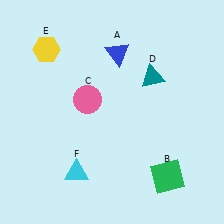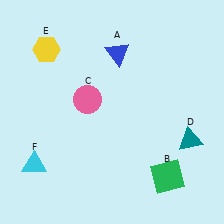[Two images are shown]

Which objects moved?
The objects that moved are: the teal triangle (D), the cyan triangle (F).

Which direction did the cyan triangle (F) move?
The cyan triangle (F) moved left.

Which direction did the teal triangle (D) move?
The teal triangle (D) moved down.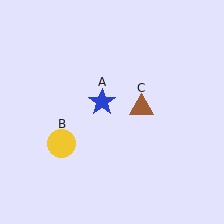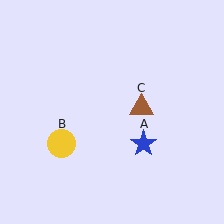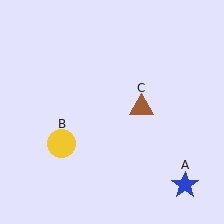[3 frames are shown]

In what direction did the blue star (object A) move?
The blue star (object A) moved down and to the right.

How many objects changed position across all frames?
1 object changed position: blue star (object A).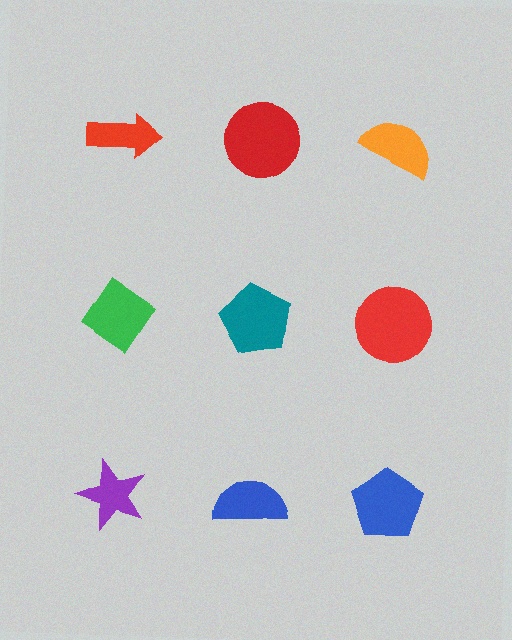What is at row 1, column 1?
A red arrow.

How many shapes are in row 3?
3 shapes.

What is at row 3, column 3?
A blue pentagon.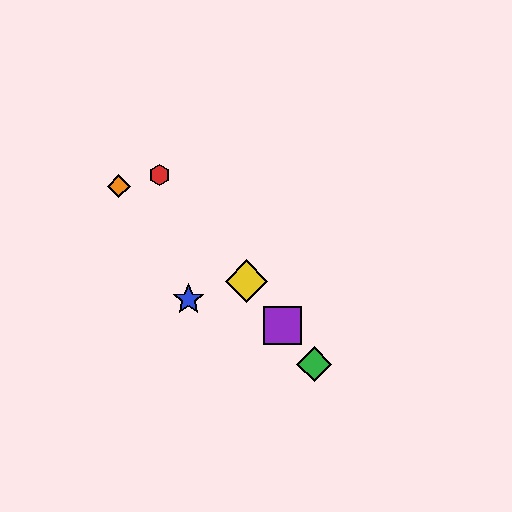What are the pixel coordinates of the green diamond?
The green diamond is at (314, 364).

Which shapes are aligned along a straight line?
The red hexagon, the green diamond, the yellow diamond, the purple square are aligned along a straight line.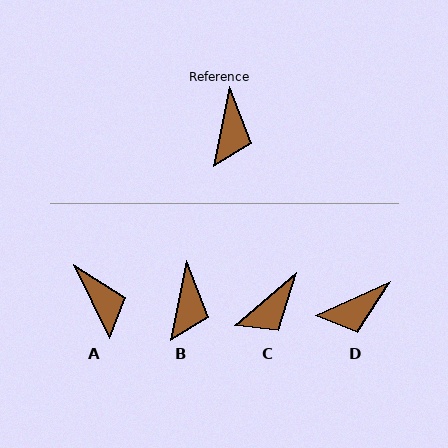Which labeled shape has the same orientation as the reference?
B.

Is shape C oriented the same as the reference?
No, it is off by about 38 degrees.